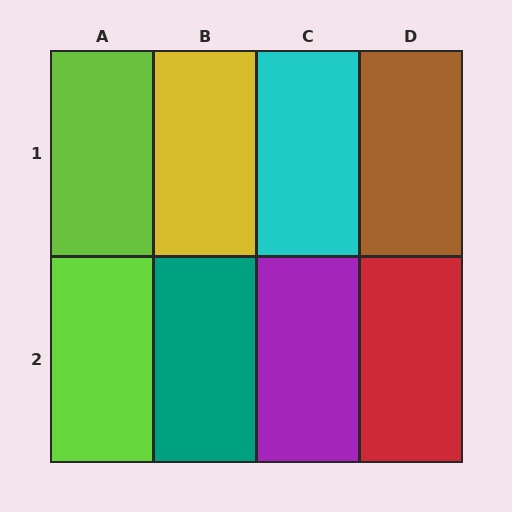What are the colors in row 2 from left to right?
Lime, teal, purple, red.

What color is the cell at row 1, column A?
Lime.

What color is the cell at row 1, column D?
Brown.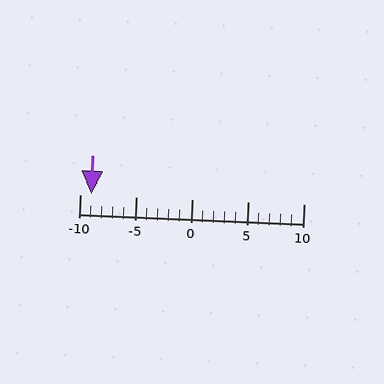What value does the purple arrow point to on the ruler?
The purple arrow points to approximately -9.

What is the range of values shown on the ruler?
The ruler shows values from -10 to 10.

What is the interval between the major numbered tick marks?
The major tick marks are spaced 5 units apart.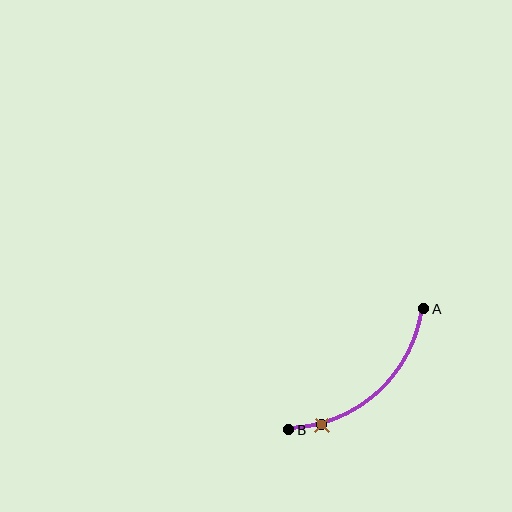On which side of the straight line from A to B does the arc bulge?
The arc bulges below and to the right of the straight line connecting A and B.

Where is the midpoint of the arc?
The arc midpoint is the point on the curve farthest from the straight line joining A and B. It sits below and to the right of that line.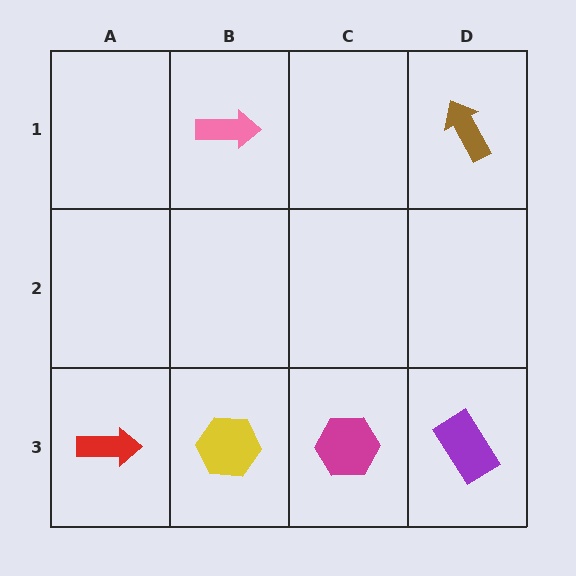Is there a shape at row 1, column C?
No, that cell is empty.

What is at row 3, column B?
A yellow hexagon.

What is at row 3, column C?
A magenta hexagon.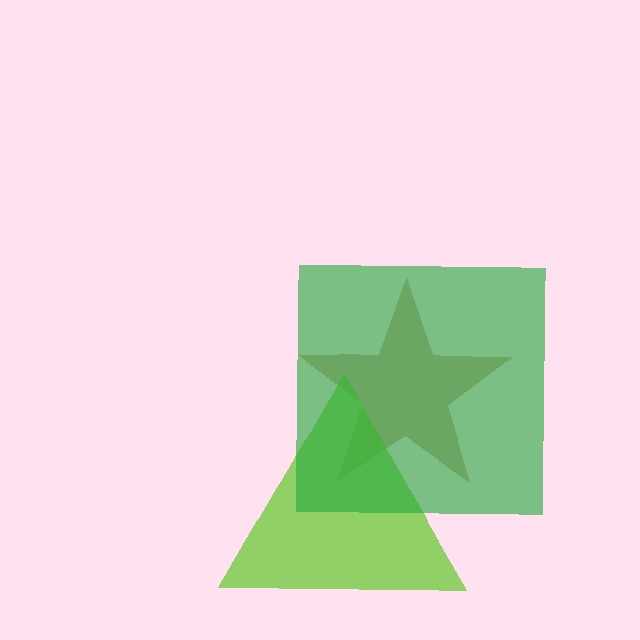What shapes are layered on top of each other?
The layered shapes are: a brown star, a lime triangle, a green square.